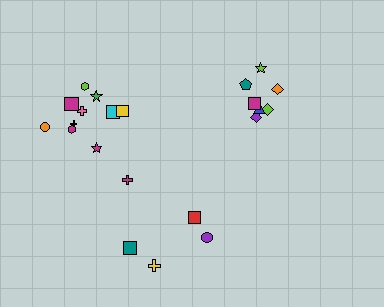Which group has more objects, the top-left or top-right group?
The top-left group.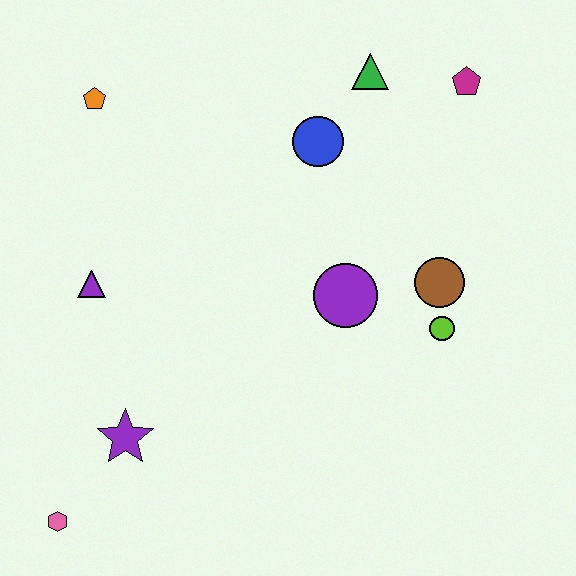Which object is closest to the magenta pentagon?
The green triangle is closest to the magenta pentagon.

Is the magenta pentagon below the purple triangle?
No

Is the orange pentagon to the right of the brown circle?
No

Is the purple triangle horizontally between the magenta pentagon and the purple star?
No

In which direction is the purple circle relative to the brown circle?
The purple circle is to the left of the brown circle.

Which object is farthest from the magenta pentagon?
The pink hexagon is farthest from the magenta pentagon.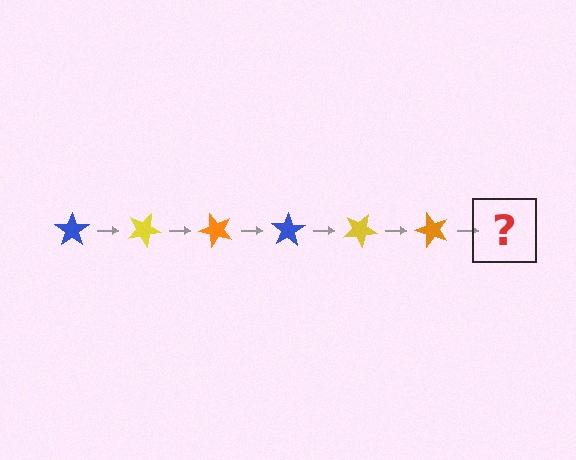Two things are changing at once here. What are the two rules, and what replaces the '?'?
The two rules are that it rotates 25 degrees each step and the color cycles through blue, yellow, and orange. The '?' should be a blue star, rotated 150 degrees from the start.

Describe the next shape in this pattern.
It should be a blue star, rotated 150 degrees from the start.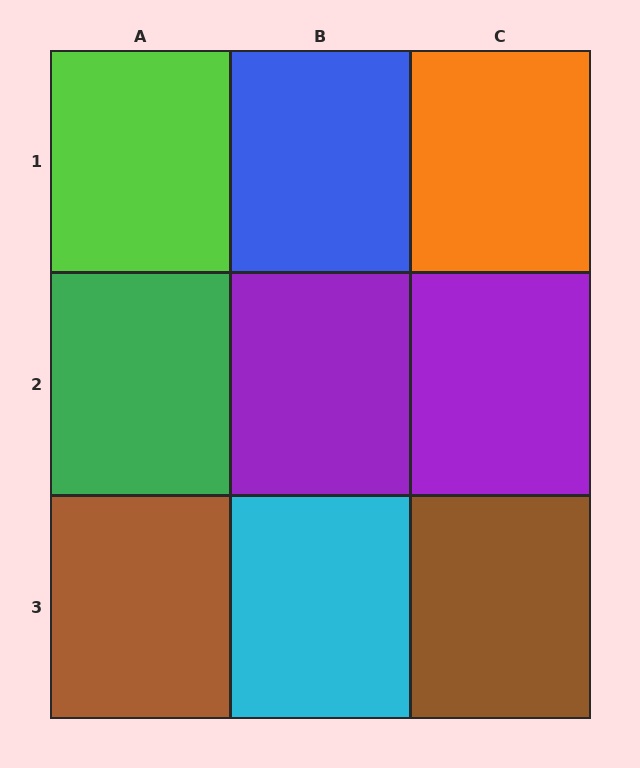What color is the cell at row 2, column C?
Purple.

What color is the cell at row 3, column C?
Brown.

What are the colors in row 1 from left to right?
Lime, blue, orange.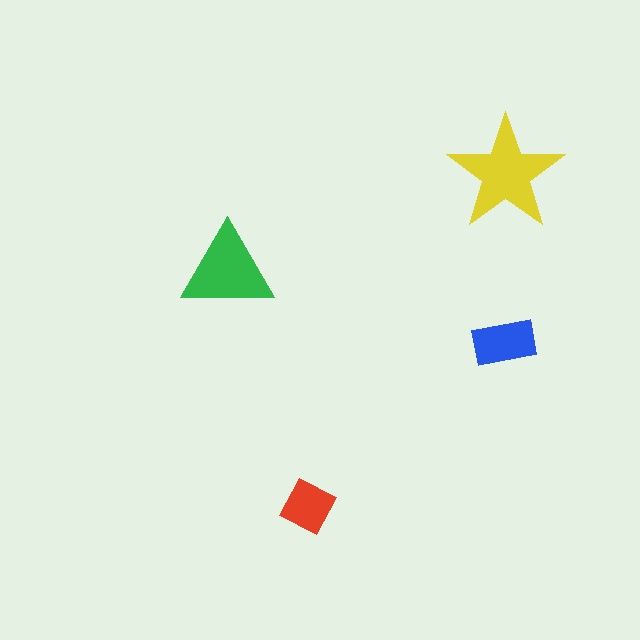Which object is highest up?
The yellow star is topmost.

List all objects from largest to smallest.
The yellow star, the green triangle, the blue rectangle, the red diamond.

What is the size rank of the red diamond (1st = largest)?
4th.